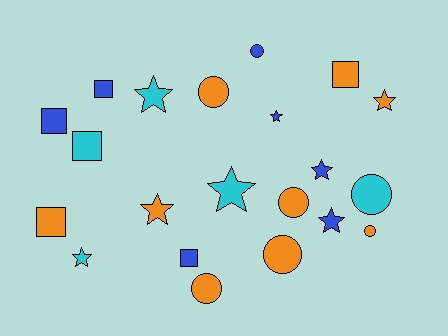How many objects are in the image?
There are 21 objects.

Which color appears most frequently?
Orange, with 9 objects.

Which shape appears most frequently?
Star, with 8 objects.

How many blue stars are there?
There are 3 blue stars.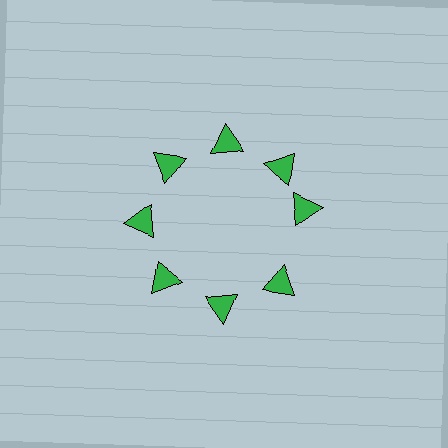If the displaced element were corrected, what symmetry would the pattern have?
It would have 8-fold rotational symmetry — the pattern would map onto itself every 45 degrees.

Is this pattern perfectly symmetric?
No. The 8 green triangles are arranged in a ring, but one element near the 3 o'clock position is rotated out of alignment along the ring, breaking the 8-fold rotational symmetry.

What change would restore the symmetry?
The symmetry would be restored by rotating it back into even spacing with its neighbors so that all 8 triangles sit at equal angles and equal distance from the center.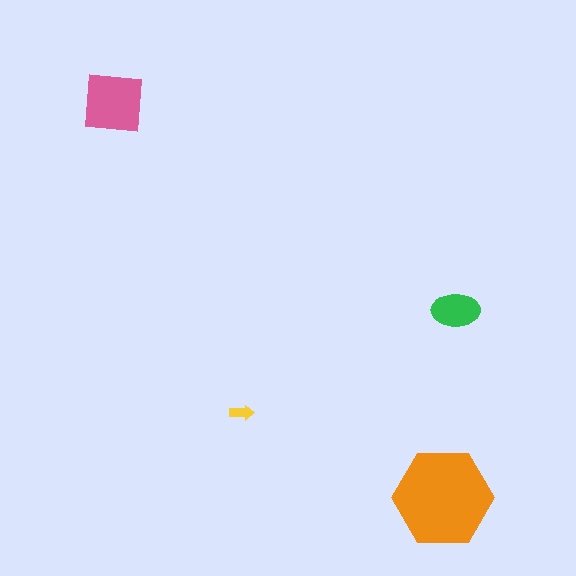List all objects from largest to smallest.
The orange hexagon, the pink square, the green ellipse, the yellow arrow.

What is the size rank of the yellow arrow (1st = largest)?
4th.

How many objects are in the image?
There are 4 objects in the image.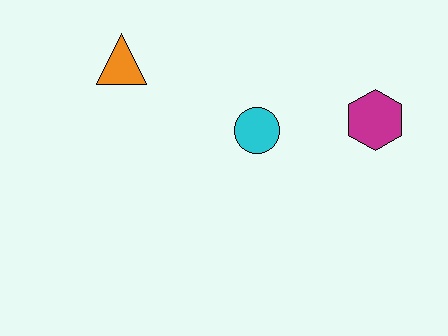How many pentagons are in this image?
There are no pentagons.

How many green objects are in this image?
There are no green objects.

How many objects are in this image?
There are 3 objects.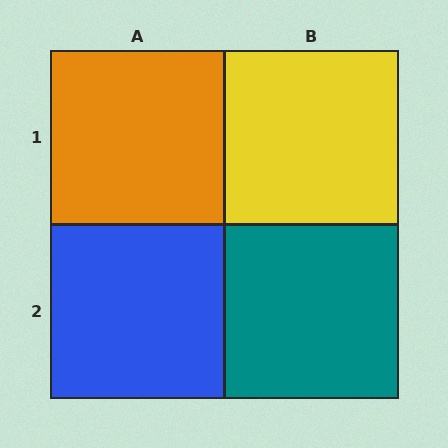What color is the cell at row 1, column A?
Orange.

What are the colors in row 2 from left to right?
Blue, teal.